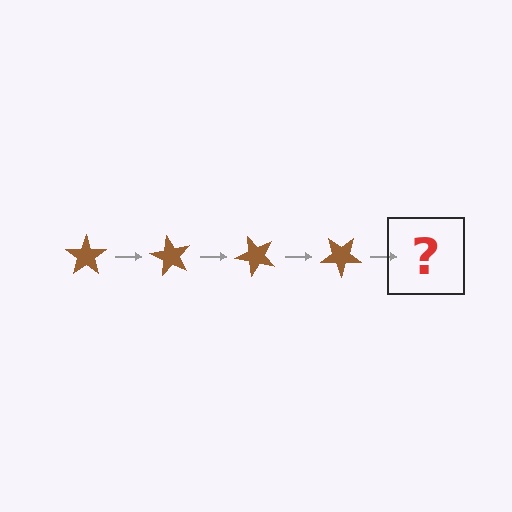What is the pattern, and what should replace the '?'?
The pattern is that the star rotates 60 degrees each step. The '?' should be a brown star rotated 240 degrees.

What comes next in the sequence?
The next element should be a brown star rotated 240 degrees.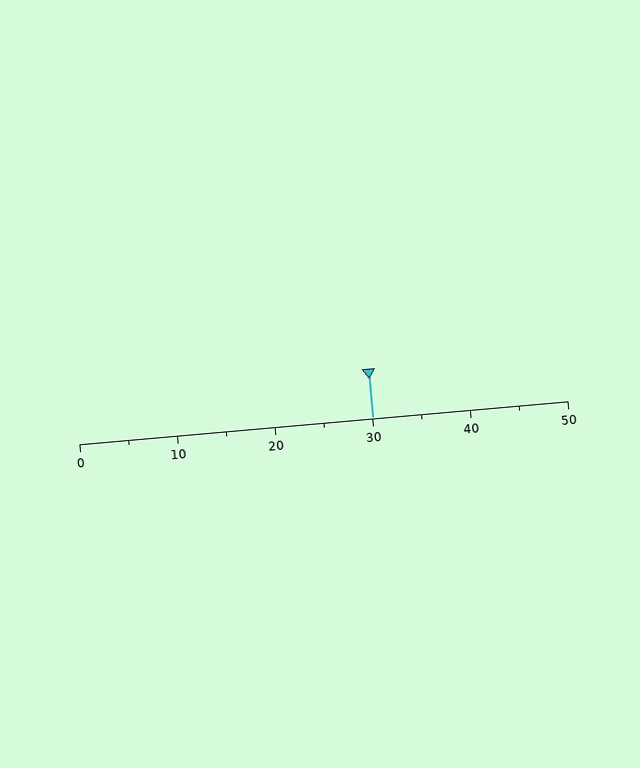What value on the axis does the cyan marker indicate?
The marker indicates approximately 30.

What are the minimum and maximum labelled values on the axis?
The axis runs from 0 to 50.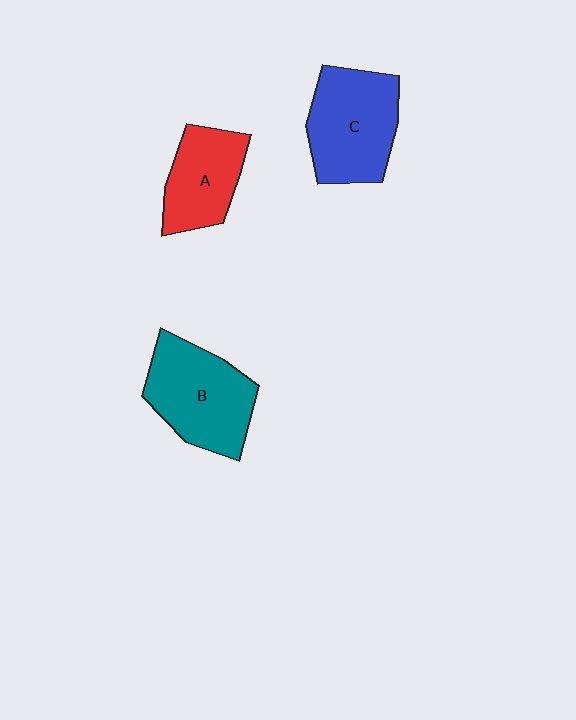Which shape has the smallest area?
Shape A (red).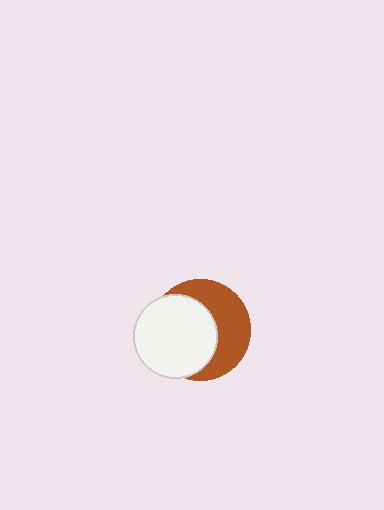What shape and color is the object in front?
The object in front is a white circle.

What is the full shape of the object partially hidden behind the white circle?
The partially hidden object is a brown circle.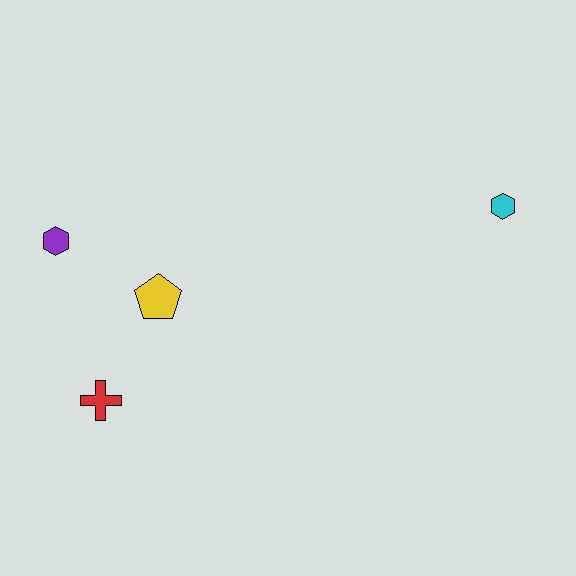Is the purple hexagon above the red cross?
Yes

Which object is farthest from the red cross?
The cyan hexagon is farthest from the red cross.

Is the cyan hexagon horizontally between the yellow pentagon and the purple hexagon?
No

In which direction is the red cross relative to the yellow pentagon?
The red cross is below the yellow pentagon.